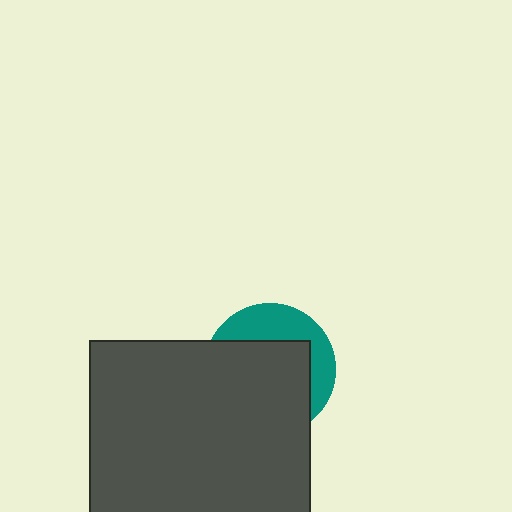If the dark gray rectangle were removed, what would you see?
You would see the complete teal circle.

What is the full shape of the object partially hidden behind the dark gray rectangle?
The partially hidden object is a teal circle.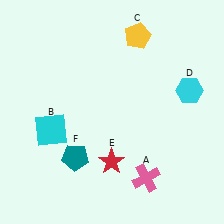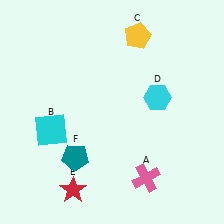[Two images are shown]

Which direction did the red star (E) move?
The red star (E) moved left.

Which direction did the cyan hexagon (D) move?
The cyan hexagon (D) moved left.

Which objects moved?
The objects that moved are: the cyan hexagon (D), the red star (E).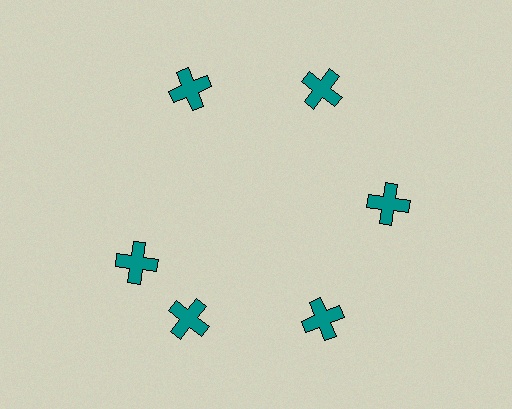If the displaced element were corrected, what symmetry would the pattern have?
It would have 6-fold rotational symmetry — the pattern would map onto itself every 60 degrees.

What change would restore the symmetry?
The symmetry would be restored by rotating it back into even spacing with its neighbors so that all 6 crosses sit at equal angles and equal distance from the center.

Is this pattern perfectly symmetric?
No. The 6 teal crosses are arranged in a ring, but one element near the 9 o'clock position is rotated out of alignment along the ring, breaking the 6-fold rotational symmetry.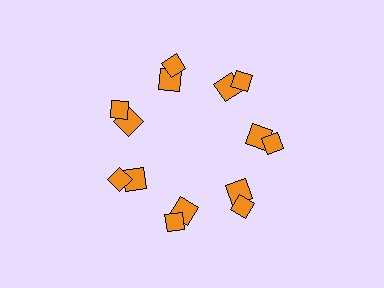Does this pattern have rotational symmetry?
Yes, this pattern has 7-fold rotational symmetry. It looks the same after rotating 51 degrees around the center.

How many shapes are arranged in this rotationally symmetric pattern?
There are 14 shapes, arranged in 7 groups of 2.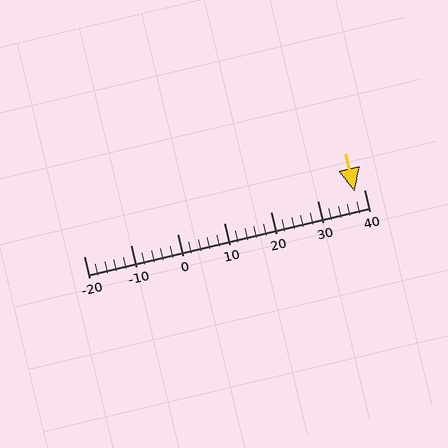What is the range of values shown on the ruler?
The ruler shows values from -20 to 40.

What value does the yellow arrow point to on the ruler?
The yellow arrow points to approximately 38.